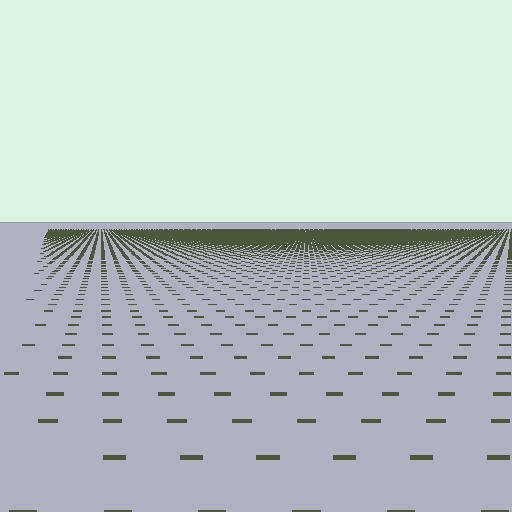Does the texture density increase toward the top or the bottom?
Density increases toward the top.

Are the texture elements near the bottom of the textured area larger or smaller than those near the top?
Larger. Near the bottom, elements are closer to the viewer and appear at a bigger on-screen size.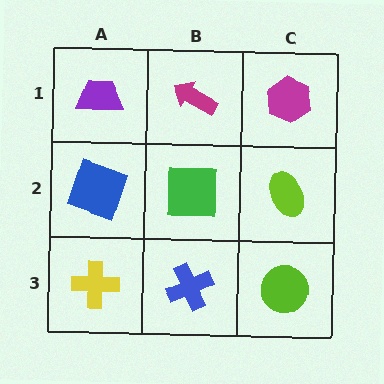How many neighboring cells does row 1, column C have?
2.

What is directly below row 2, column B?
A blue cross.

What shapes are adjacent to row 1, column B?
A green square (row 2, column B), a purple trapezoid (row 1, column A), a magenta hexagon (row 1, column C).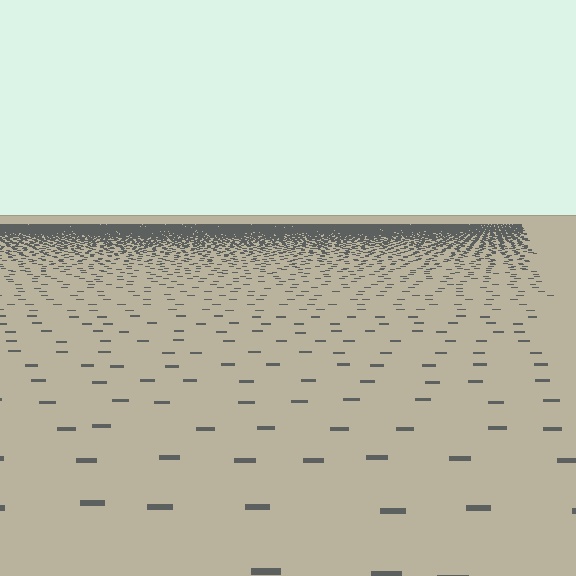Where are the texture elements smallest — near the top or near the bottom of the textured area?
Near the top.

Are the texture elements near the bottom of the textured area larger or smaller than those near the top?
Larger. Near the bottom, elements are closer to the viewer and appear at a bigger on-screen size.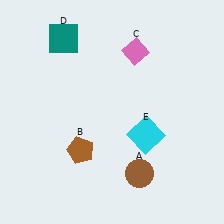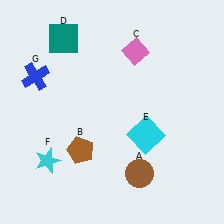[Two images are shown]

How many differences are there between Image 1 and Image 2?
There are 2 differences between the two images.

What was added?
A cyan star (F), a blue cross (G) were added in Image 2.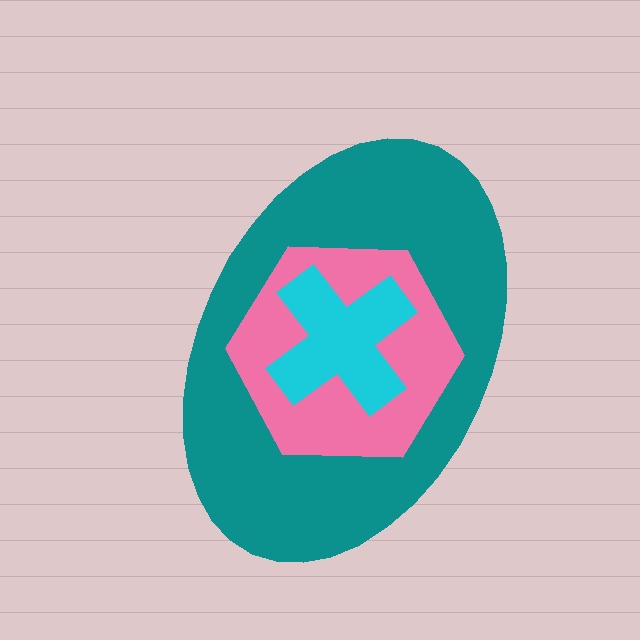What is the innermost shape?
The cyan cross.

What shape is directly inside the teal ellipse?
The pink hexagon.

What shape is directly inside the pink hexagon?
The cyan cross.